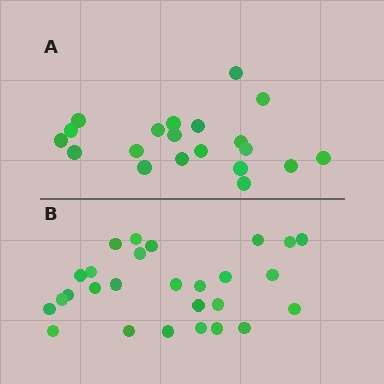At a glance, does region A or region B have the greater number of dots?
Region B (the bottom region) has more dots.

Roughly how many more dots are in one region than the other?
Region B has roughly 8 or so more dots than region A.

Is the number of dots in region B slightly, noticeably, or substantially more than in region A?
Region B has noticeably more, but not dramatically so. The ratio is roughly 1.4 to 1.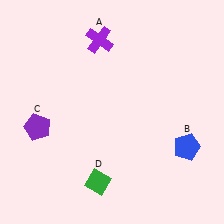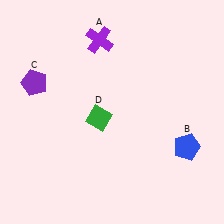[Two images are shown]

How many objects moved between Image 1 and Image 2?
2 objects moved between the two images.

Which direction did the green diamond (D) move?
The green diamond (D) moved up.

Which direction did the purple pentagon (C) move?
The purple pentagon (C) moved up.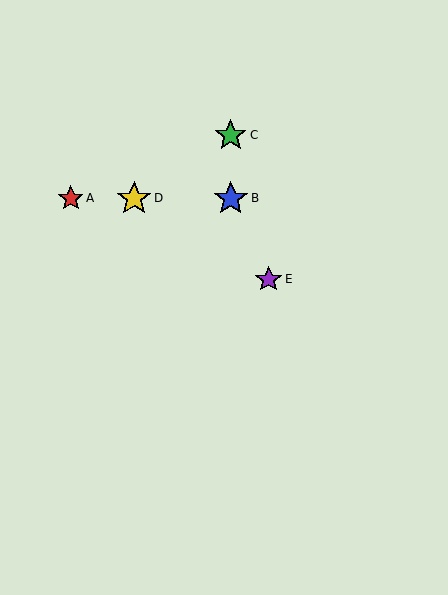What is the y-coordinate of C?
Object C is at y≈135.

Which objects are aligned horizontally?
Objects A, B, D are aligned horizontally.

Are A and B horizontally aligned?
Yes, both are at y≈198.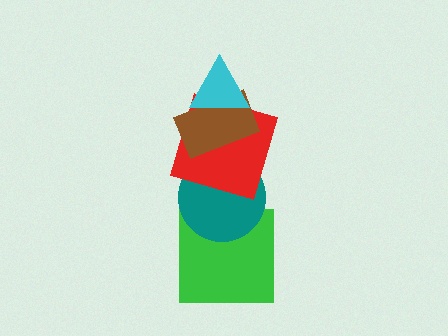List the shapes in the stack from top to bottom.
From top to bottom: the cyan triangle, the brown rectangle, the red square, the teal circle, the green square.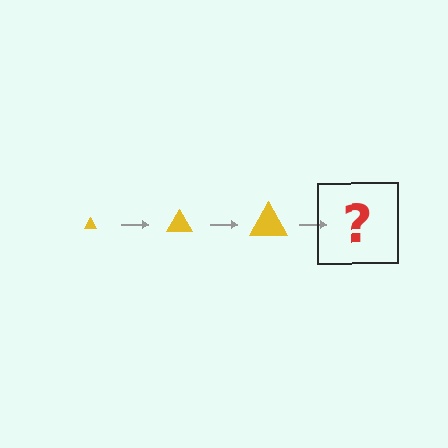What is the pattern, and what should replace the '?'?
The pattern is that the triangle gets progressively larger each step. The '?' should be a yellow triangle, larger than the previous one.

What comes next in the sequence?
The next element should be a yellow triangle, larger than the previous one.